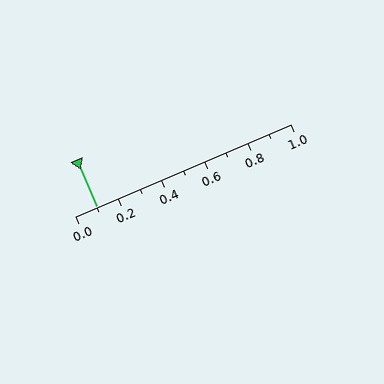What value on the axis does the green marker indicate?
The marker indicates approximately 0.1.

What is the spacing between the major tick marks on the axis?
The major ticks are spaced 0.2 apart.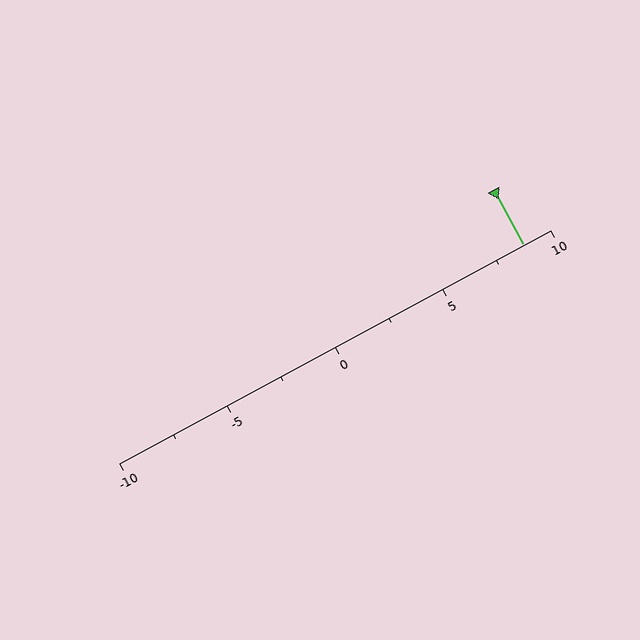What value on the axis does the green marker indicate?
The marker indicates approximately 8.8.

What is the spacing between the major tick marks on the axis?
The major ticks are spaced 5 apart.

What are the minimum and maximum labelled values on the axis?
The axis runs from -10 to 10.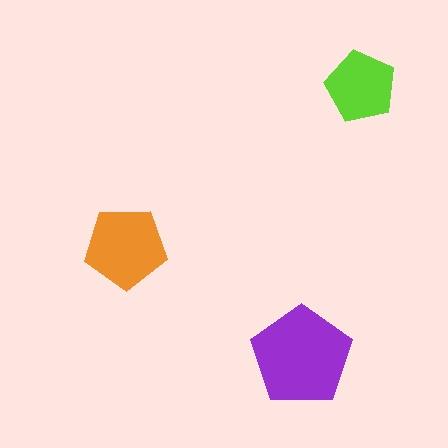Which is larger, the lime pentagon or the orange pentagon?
The orange one.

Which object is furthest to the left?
The orange pentagon is leftmost.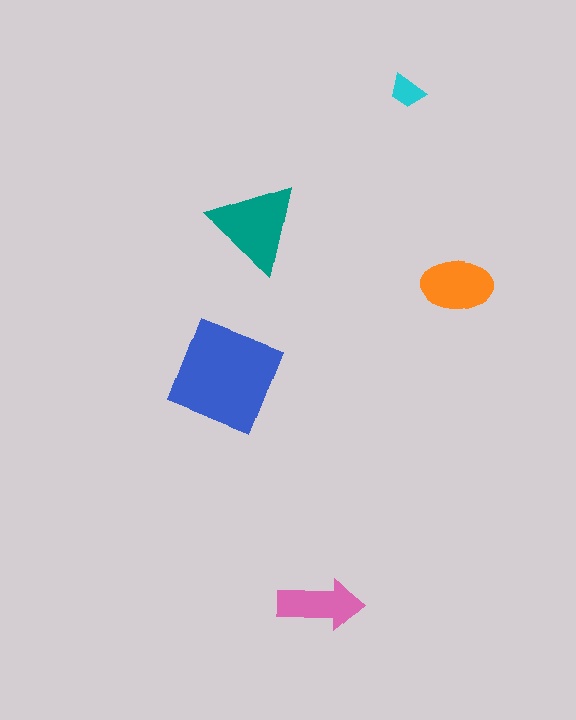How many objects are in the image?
There are 5 objects in the image.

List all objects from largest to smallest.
The blue diamond, the teal triangle, the orange ellipse, the pink arrow, the cyan trapezoid.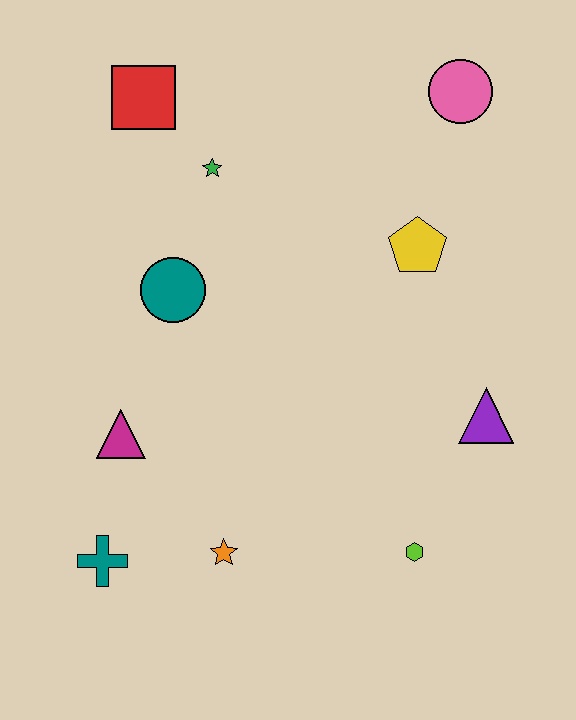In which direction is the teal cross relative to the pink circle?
The teal cross is below the pink circle.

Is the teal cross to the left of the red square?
Yes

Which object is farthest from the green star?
The lime hexagon is farthest from the green star.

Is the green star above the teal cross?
Yes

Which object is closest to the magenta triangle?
The teal cross is closest to the magenta triangle.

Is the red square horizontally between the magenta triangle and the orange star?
Yes